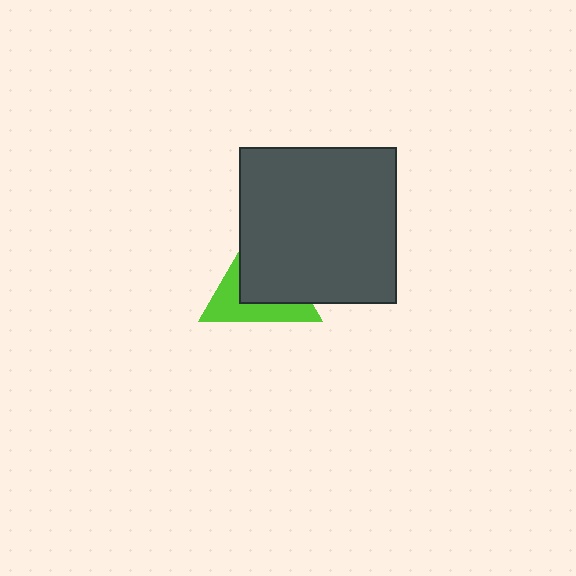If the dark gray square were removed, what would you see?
You would see the complete lime triangle.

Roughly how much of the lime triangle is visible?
A small part of it is visible (roughly 43%).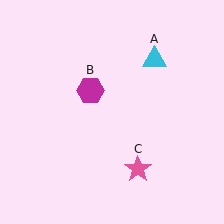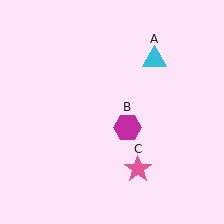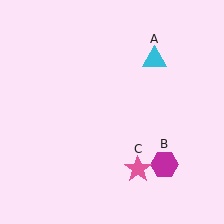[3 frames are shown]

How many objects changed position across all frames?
1 object changed position: magenta hexagon (object B).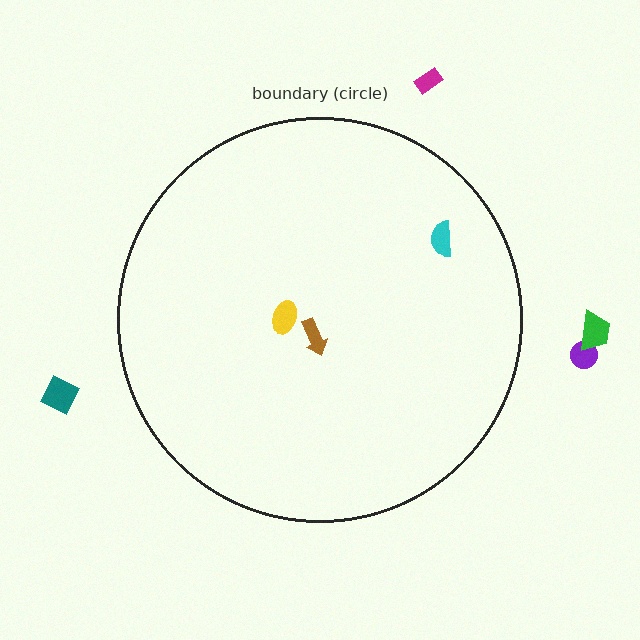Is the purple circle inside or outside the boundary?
Outside.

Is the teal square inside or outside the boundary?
Outside.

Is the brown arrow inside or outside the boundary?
Inside.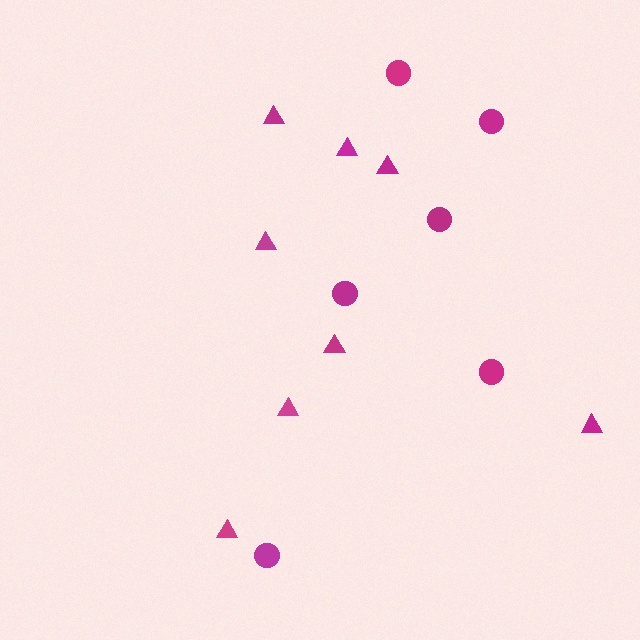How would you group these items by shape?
There are 2 groups: one group of triangles (8) and one group of circles (6).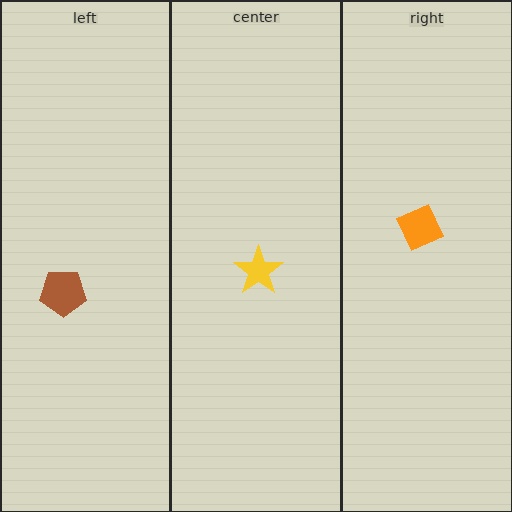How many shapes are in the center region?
1.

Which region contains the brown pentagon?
The left region.